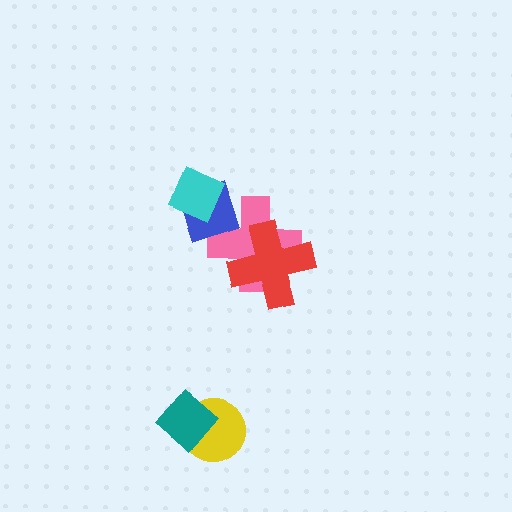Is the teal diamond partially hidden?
No, no other shape covers it.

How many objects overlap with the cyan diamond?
1 object overlaps with the cyan diamond.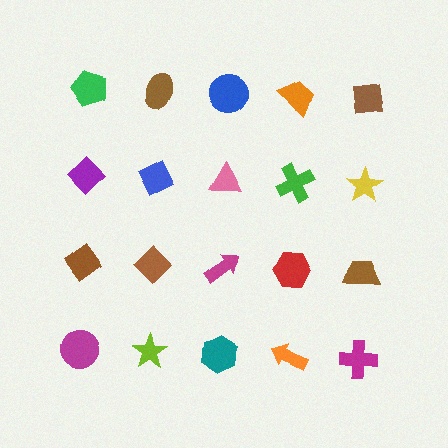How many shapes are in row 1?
5 shapes.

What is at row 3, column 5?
A brown trapezoid.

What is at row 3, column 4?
A red hexagon.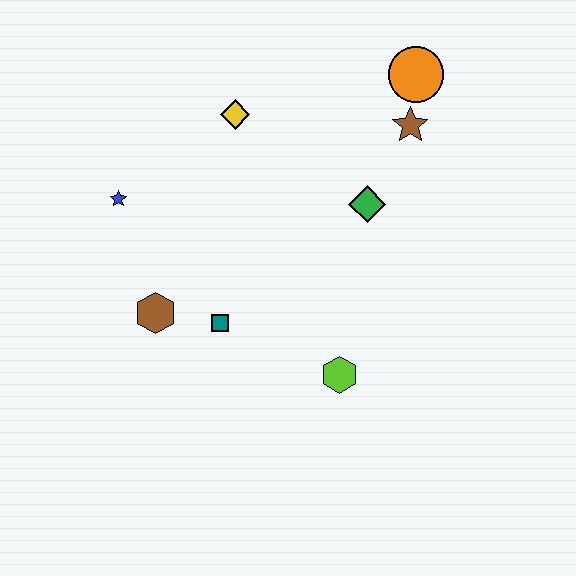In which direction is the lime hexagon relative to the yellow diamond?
The lime hexagon is below the yellow diamond.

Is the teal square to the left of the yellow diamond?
Yes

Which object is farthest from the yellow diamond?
The lime hexagon is farthest from the yellow diamond.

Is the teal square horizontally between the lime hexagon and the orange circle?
No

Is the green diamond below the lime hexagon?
No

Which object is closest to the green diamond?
The brown star is closest to the green diamond.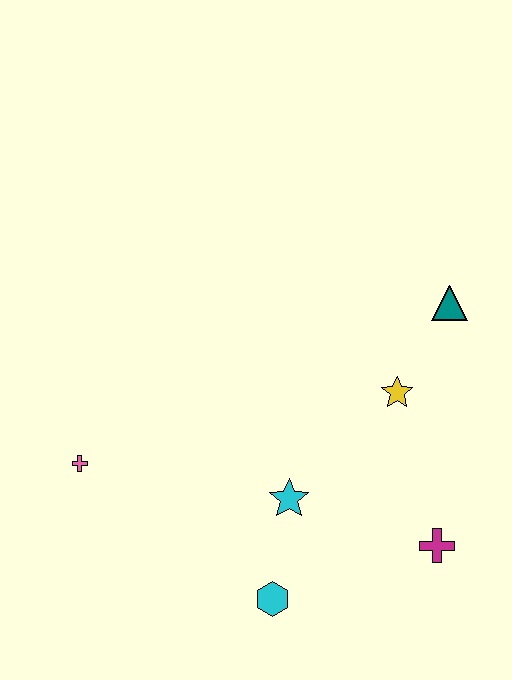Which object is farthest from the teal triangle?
The pink cross is farthest from the teal triangle.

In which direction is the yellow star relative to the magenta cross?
The yellow star is above the magenta cross.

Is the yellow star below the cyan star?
No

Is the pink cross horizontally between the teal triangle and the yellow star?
No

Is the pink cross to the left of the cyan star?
Yes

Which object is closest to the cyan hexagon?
The cyan star is closest to the cyan hexagon.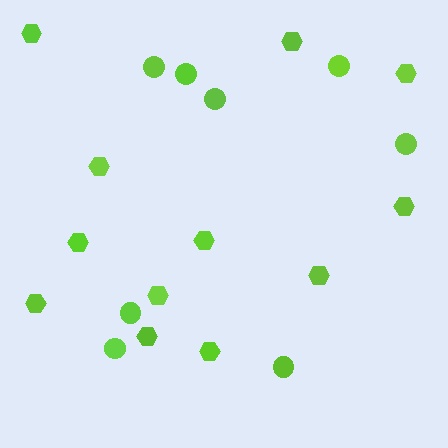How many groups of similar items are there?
There are 2 groups: one group of circles (8) and one group of hexagons (12).